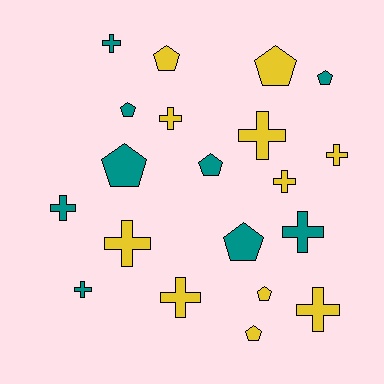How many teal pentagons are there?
There are 5 teal pentagons.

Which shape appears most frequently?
Cross, with 11 objects.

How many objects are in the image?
There are 20 objects.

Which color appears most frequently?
Yellow, with 11 objects.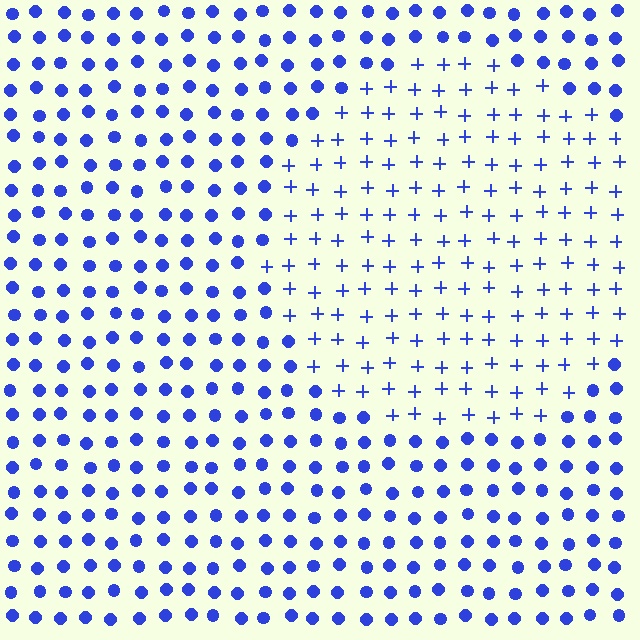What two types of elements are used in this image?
The image uses plus signs inside the circle region and circles outside it.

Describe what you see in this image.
The image is filled with small blue elements arranged in a uniform grid. A circle-shaped region contains plus signs, while the surrounding area contains circles. The boundary is defined purely by the change in element shape.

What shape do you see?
I see a circle.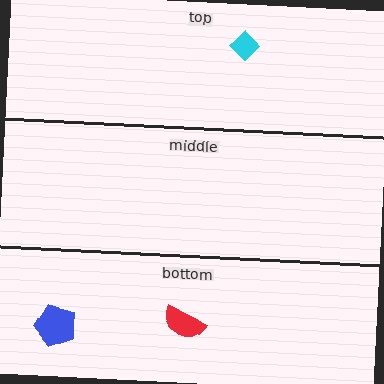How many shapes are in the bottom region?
2.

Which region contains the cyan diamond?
The top region.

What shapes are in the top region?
The cyan diamond.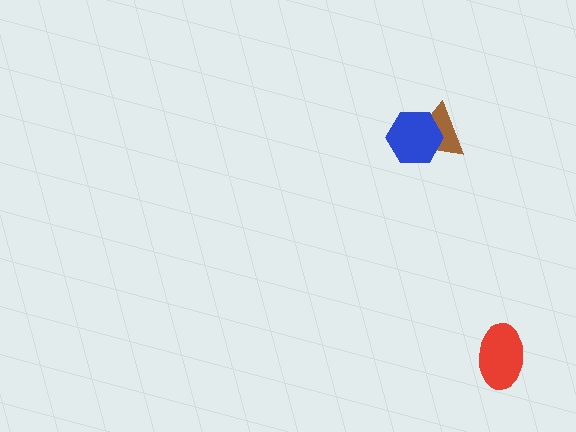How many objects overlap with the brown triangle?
1 object overlaps with the brown triangle.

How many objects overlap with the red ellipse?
0 objects overlap with the red ellipse.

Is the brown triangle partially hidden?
Yes, it is partially covered by another shape.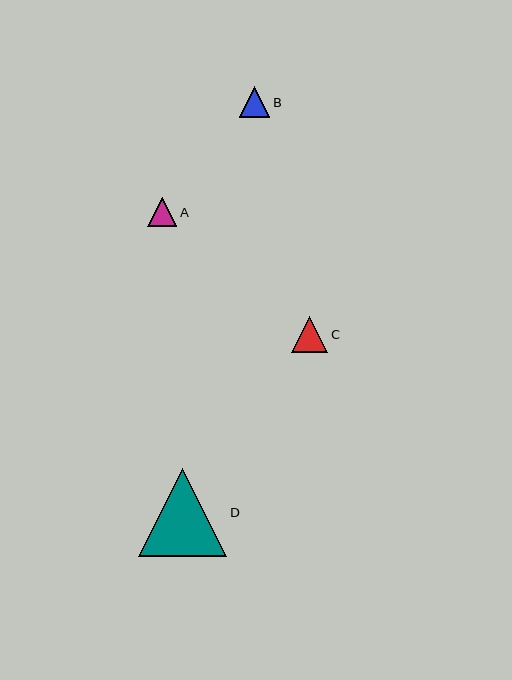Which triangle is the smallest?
Triangle A is the smallest with a size of approximately 29 pixels.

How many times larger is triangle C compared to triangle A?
Triangle C is approximately 1.2 times the size of triangle A.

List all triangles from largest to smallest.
From largest to smallest: D, C, B, A.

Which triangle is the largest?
Triangle D is the largest with a size of approximately 88 pixels.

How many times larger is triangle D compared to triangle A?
Triangle D is approximately 3.0 times the size of triangle A.